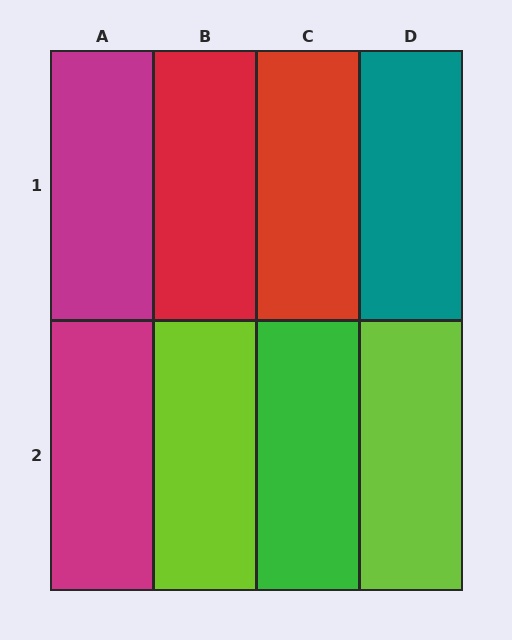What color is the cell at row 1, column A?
Magenta.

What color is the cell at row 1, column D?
Teal.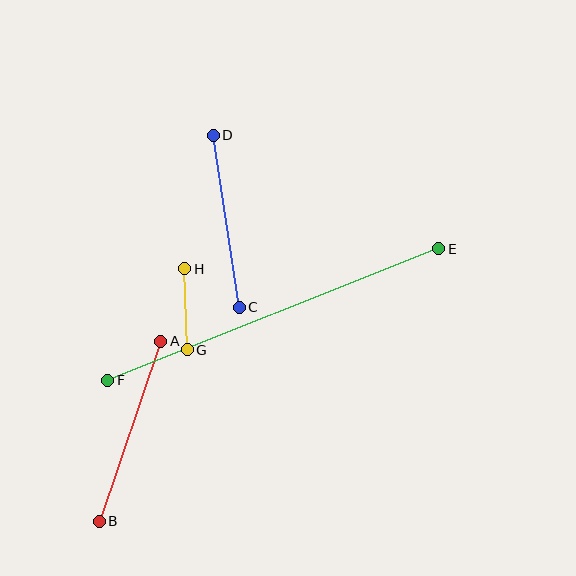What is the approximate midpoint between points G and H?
The midpoint is at approximately (186, 309) pixels.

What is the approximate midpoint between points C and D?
The midpoint is at approximately (226, 221) pixels.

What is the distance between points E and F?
The distance is approximately 356 pixels.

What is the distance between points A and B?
The distance is approximately 190 pixels.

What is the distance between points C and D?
The distance is approximately 174 pixels.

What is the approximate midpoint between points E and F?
The midpoint is at approximately (273, 315) pixels.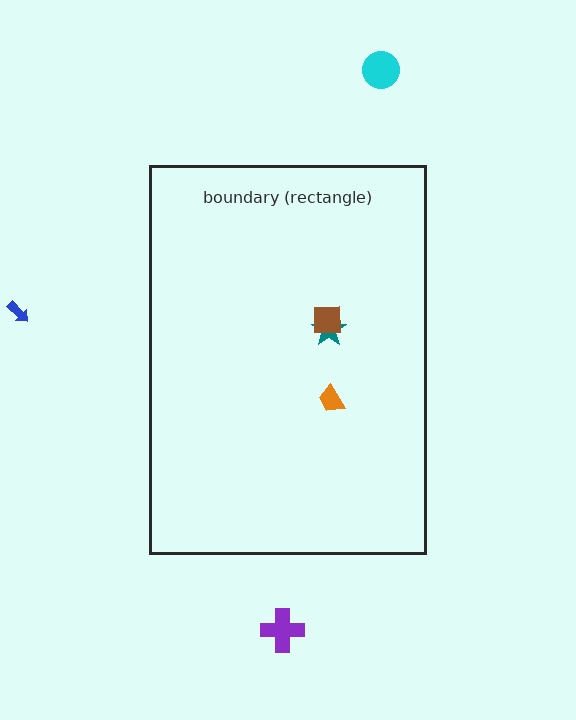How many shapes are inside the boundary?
3 inside, 3 outside.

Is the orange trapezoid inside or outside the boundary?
Inside.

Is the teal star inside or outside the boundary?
Inside.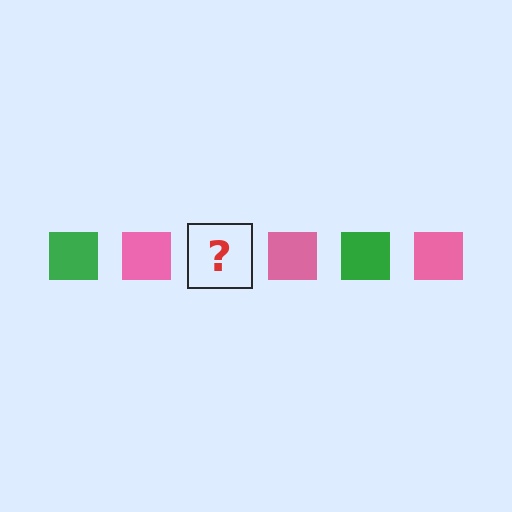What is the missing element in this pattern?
The missing element is a green square.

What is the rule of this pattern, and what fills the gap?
The rule is that the pattern cycles through green, pink squares. The gap should be filled with a green square.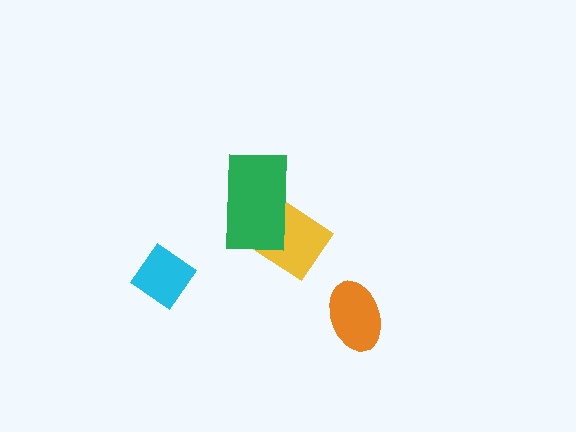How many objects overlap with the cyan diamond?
0 objects overlap with the cyan diamond.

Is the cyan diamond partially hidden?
No, no other shape covers it.